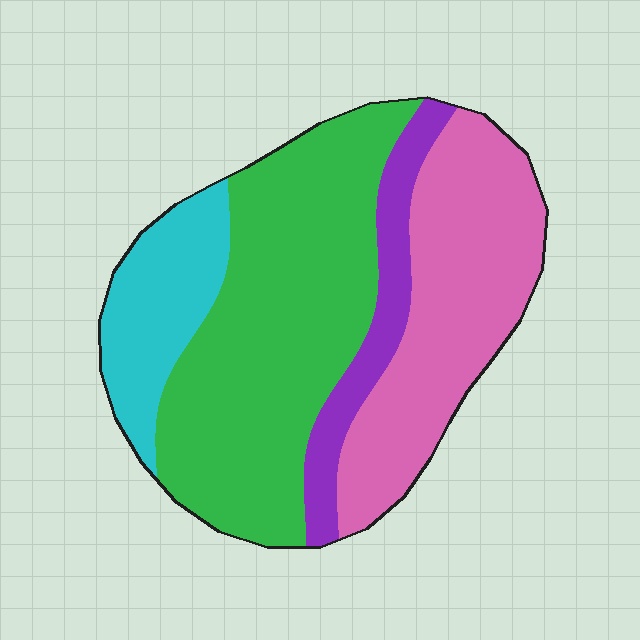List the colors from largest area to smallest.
From largest to smallest: green, pink, cyan, purple.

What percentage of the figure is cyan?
Cyan takes up about one eighth (1/8) of the figure.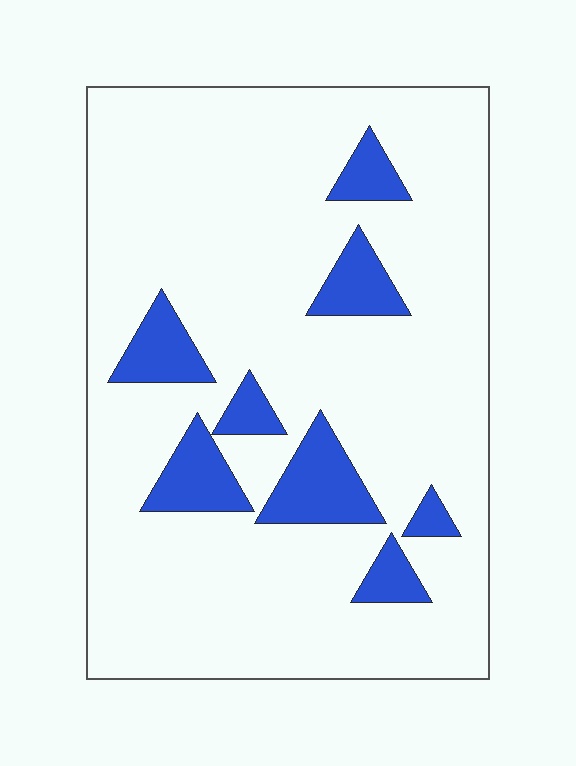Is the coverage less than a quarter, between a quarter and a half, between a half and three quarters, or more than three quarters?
Less than a quarter.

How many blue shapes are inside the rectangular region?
8.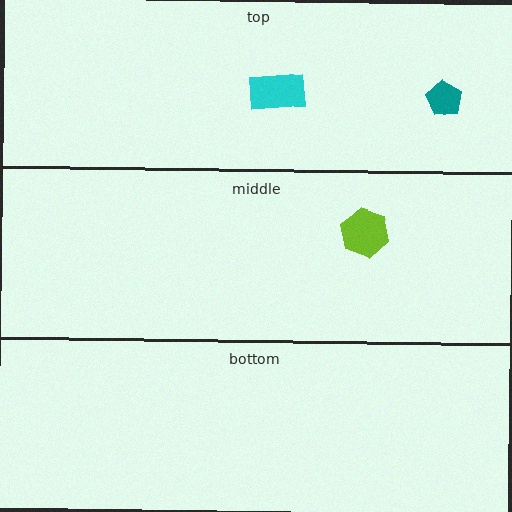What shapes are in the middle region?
The lime hexagon.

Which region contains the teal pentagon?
The top region.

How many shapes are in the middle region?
1.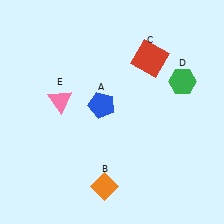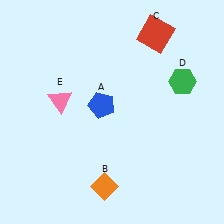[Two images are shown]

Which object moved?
The red square (C) moved up.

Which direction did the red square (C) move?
The red square (C) moved up.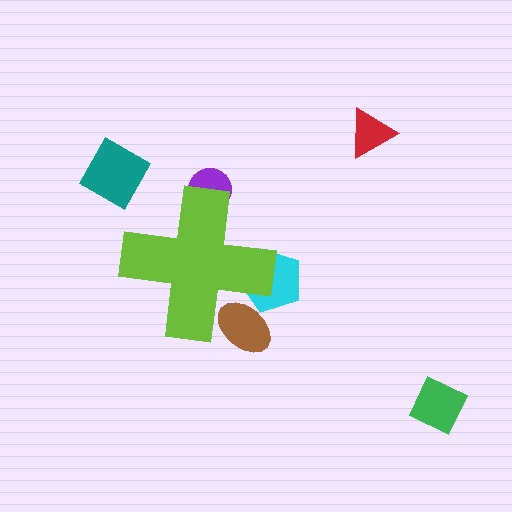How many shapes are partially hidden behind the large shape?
3 shapes are partially hidden.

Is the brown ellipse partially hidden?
Yes, the brown ellipse is partially hidden behind the lime cross.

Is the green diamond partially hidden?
No, the green diamond is fully visible.